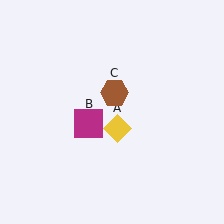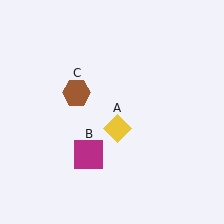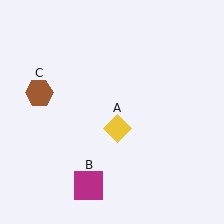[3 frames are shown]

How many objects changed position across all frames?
2 objects changed position: magenta square (object B), brown hexagon (object C).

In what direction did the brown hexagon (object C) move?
The brown hexagon (object C) moved left.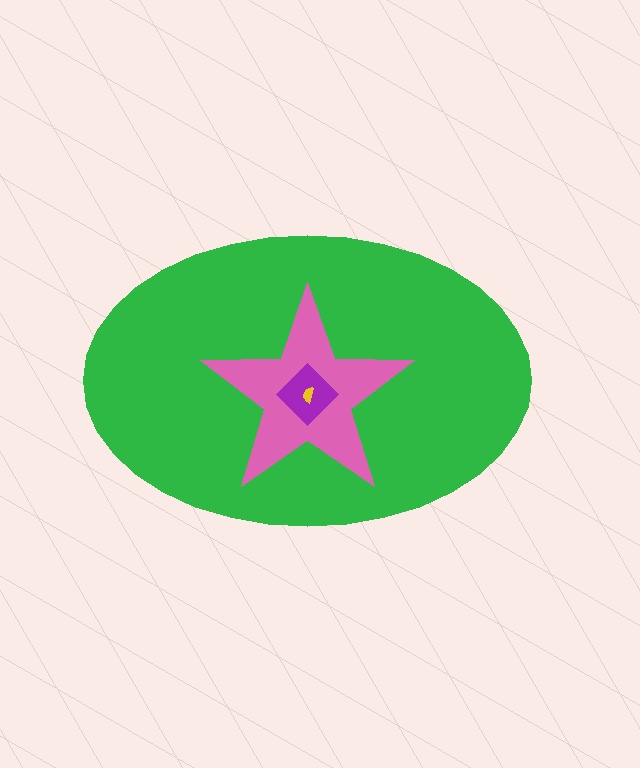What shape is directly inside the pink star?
The purple diamond.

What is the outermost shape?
The green ellipse.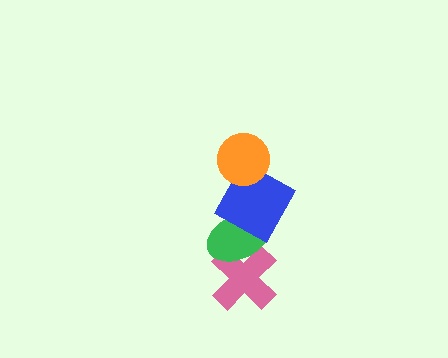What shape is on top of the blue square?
The orange circle is on top of the blue square.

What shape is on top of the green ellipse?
The blue square is on top of the green ellipse.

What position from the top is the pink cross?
The pink cross is 4th from the top.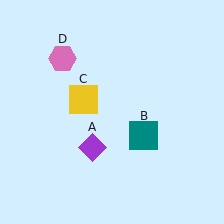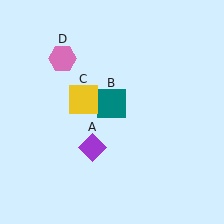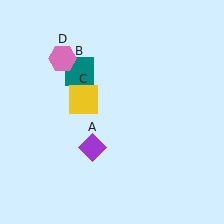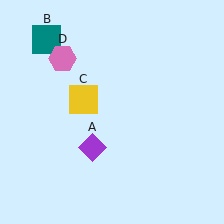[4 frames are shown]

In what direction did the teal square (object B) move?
The teal square (object B) moved up and to the left.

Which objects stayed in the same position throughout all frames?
Purple diamond (object A) and yellow square (object C) and pink hexagon (object D) remained stationary.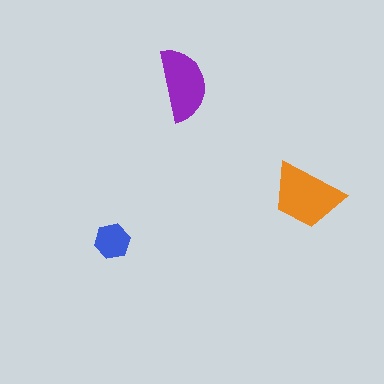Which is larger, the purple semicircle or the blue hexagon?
The purple semicircle.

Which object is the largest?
The orange trapezoid.